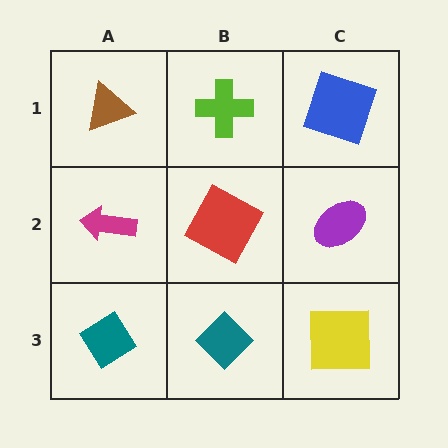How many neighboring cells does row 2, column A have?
3.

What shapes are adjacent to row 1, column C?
A purple ellipse (row 2, column C), a lime cross (row 1, column B).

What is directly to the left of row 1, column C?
A lime cross.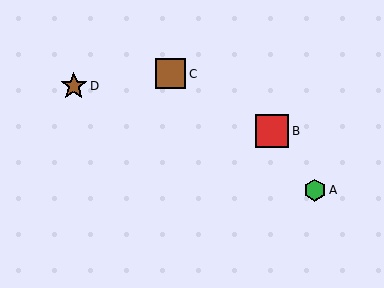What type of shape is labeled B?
Shape B is a red square.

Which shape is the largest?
The red square (labeled B) is the largest.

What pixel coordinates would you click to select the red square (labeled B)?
Click at (272, 131) to select the red square B.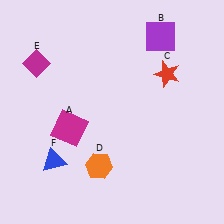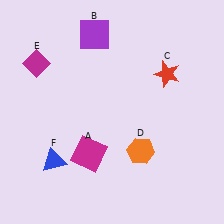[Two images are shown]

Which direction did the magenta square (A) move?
The magenta square (A) moved down.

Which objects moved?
The objects that moved are: the magenta square (A), the purple square (B), the orange hexagon (D).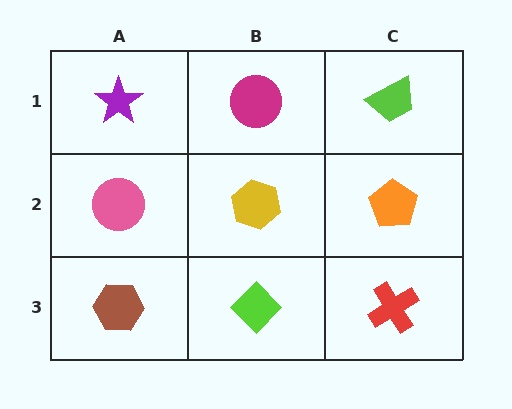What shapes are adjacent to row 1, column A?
A pink circle (row 2, column A), a magenta circle (row 1, column B).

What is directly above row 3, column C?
An orange pentagon.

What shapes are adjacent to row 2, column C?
A lime trapezoid (row 1, column C), a red cross (row 3, column C), a yellow hexagon (row 2, column B).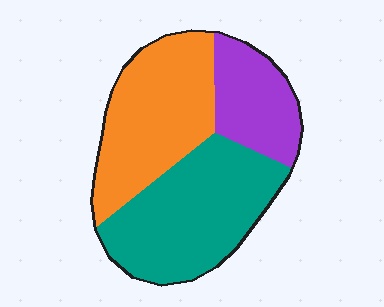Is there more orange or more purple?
Orange.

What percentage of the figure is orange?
Orange covers 37% of the figure.